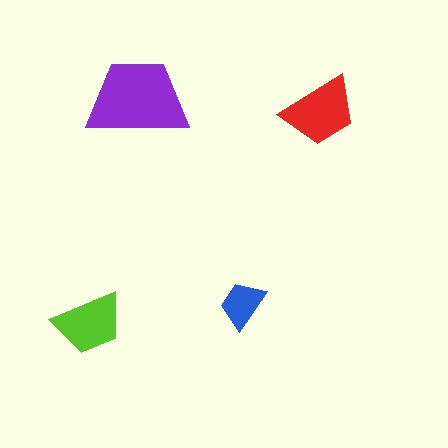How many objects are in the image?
There are 4 objects in the image.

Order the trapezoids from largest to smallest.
the purple one, the red one, the lime one, the blue one.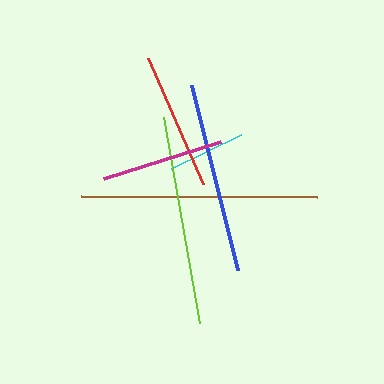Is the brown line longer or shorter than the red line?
The brown line is longer than the red line.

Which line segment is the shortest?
The cyan line is the shortest at approximately 78 pixels.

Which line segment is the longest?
The brown line is the longest at approximately 235 pixels.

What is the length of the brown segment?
The brown segment is approximately 235 pixels long.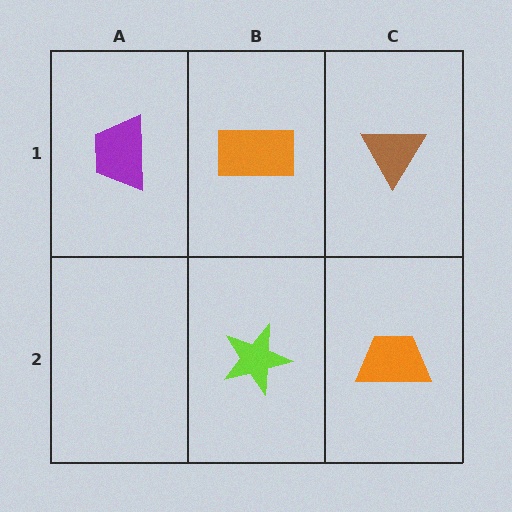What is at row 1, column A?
A purple trapezoid.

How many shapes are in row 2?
2 shapes.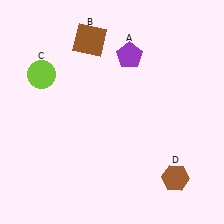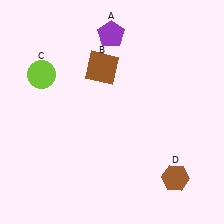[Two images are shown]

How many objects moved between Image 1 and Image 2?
2 objects moved between the two images.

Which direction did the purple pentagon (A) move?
The purple pentagon (A) moved up.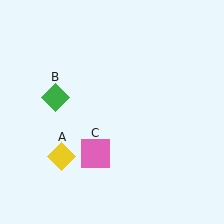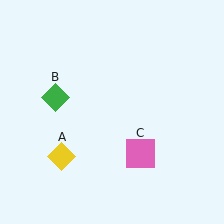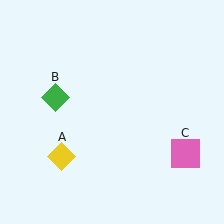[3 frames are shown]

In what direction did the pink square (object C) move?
The pink square (object C) moved right.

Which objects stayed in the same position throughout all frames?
Yellow diamond (object A) and green diamond (object B) remained stationary.